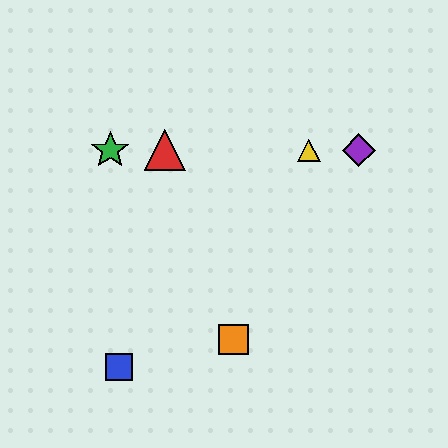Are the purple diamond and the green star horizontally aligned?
Yes, both are at y≈150.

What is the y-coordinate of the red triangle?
The red triangle is at y≈150.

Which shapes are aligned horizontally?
The red triangle, the green star, the yellow triangle, the purple diamond are aligned horizontally.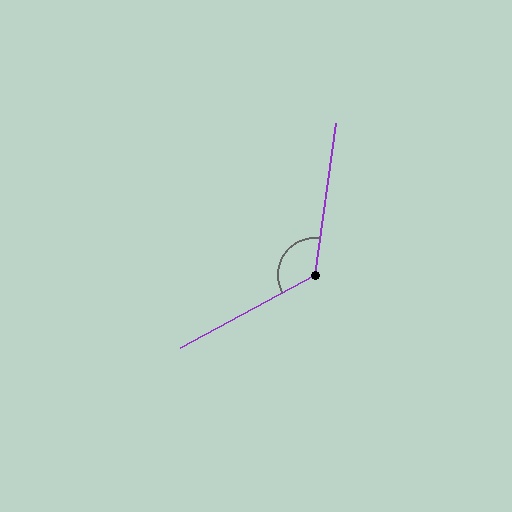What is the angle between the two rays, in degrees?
Approximately 126 degrees.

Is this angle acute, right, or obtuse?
It is obtuse.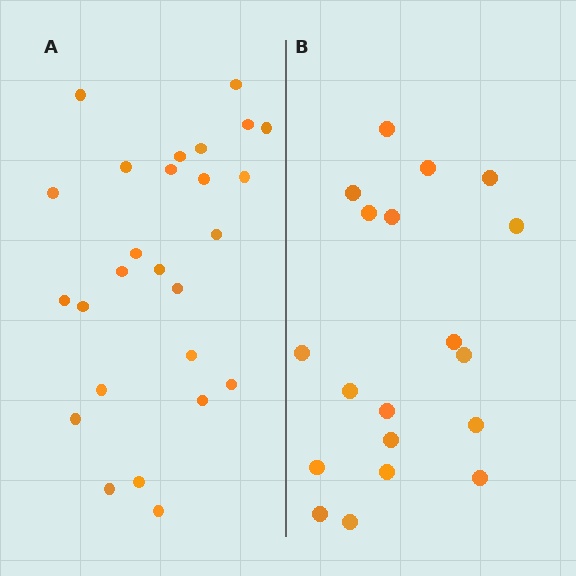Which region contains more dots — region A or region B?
Region A (the left region) has more dots.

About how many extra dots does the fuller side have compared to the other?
Region A has roughly 8 or so more dots than region B.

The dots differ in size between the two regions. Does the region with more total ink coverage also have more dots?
No. Region B has more total ink coverage because its dots are larger, but region A actually contains more individual dots. Total area can be misleading — the number of items is what matters here.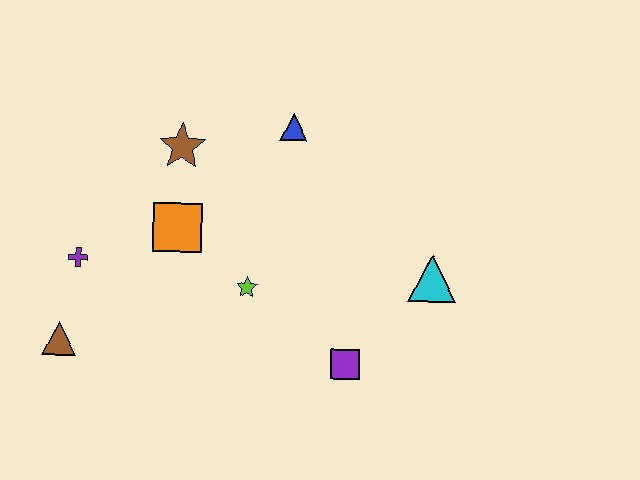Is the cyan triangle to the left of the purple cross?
No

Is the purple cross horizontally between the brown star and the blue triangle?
No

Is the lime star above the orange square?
No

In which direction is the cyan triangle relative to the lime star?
The cyan triangle is to the right of the lime star.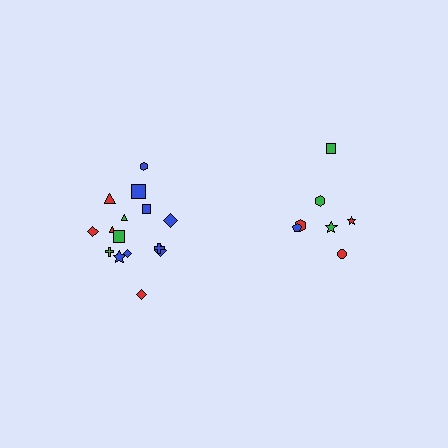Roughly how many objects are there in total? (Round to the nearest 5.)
Roughly 20 objects in total.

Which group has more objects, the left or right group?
The left group.